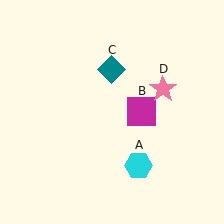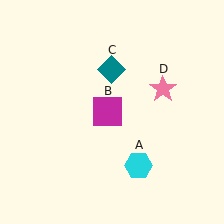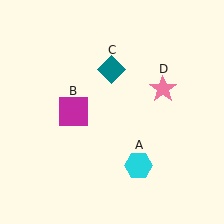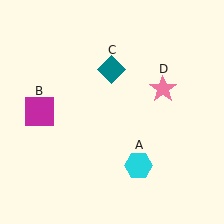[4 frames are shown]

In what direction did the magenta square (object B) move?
The magenta square (object B) moved left.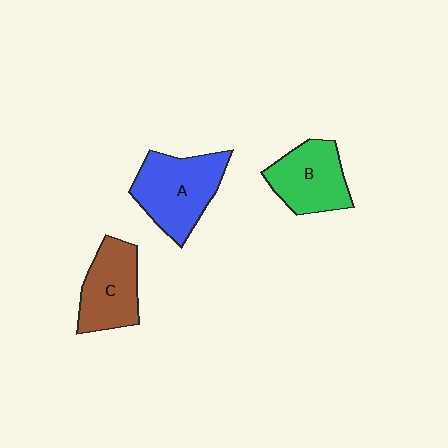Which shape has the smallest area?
Shape C (brown).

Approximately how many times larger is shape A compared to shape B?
Approximately 1.2 times.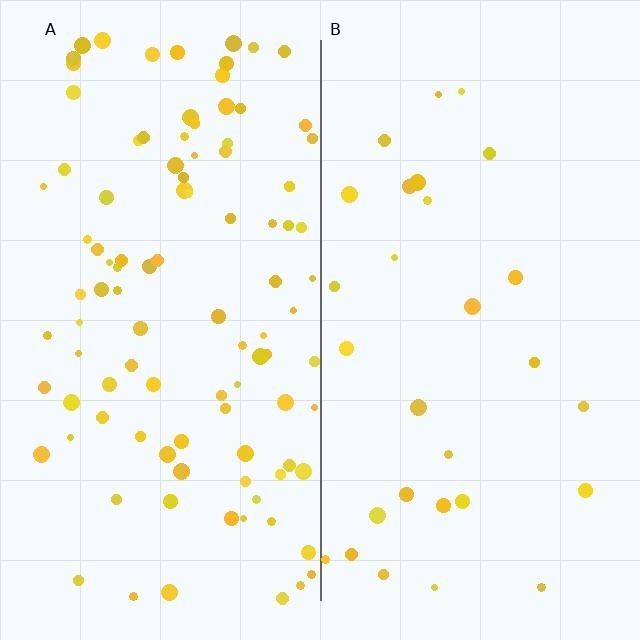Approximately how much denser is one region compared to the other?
Approximately 3.5× — region A over region B.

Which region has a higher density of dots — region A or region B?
A (the left).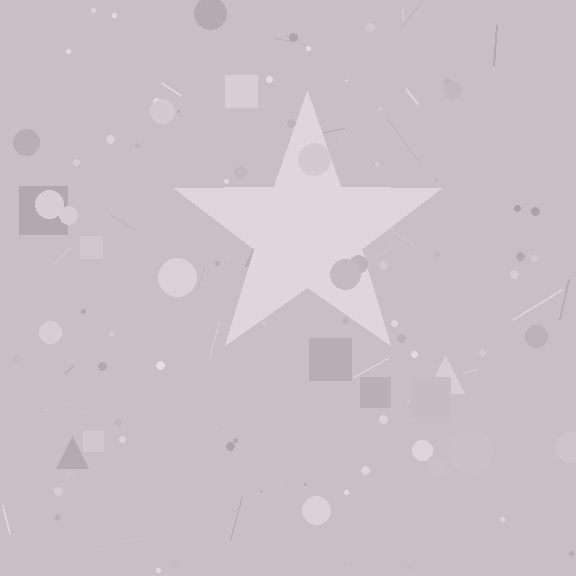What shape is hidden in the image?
A star is hidden in the image.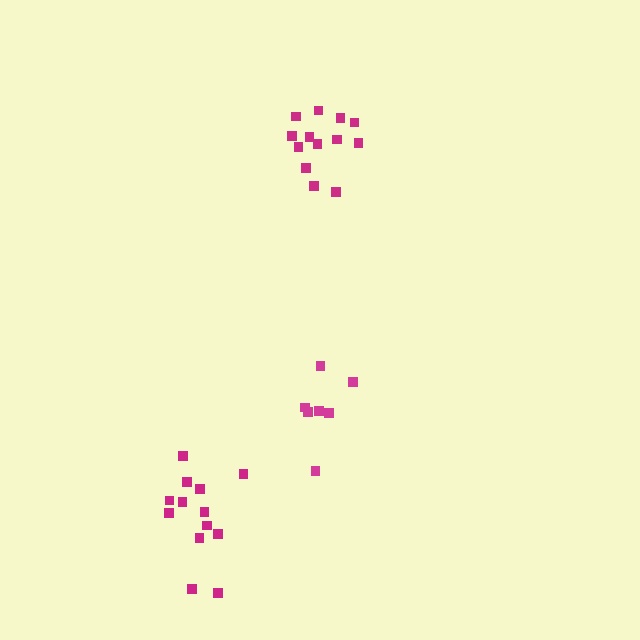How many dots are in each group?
Group 1: 8 dots, Group 2: 13 dots, Group 3: 13 dots (34 total).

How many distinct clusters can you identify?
There are 3 distinct clusters.